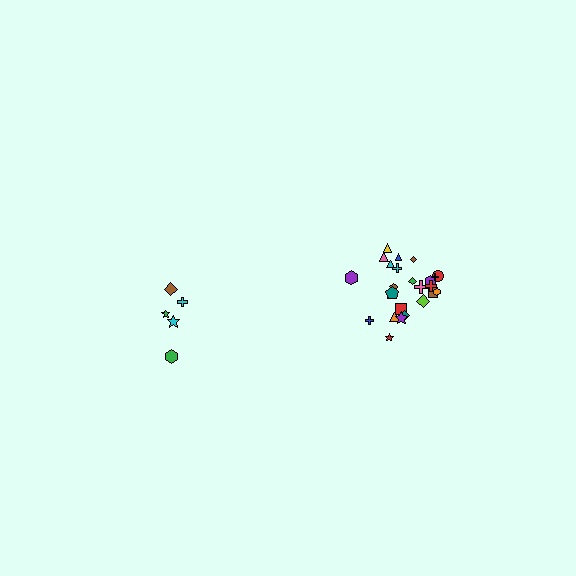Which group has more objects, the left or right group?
The right group.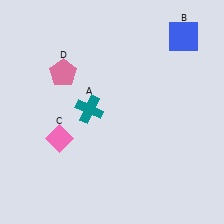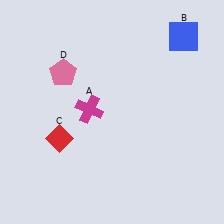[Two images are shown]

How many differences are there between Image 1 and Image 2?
There are 2 differences between the two images.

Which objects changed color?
A changed from teal to magenta. C changed from pink to red.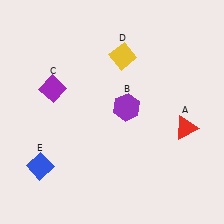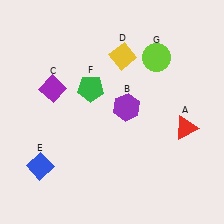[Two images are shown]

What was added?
A green pentagon (F), a lime circle (G) were added in Image 2.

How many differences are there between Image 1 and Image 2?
There are 2 differences between the two images.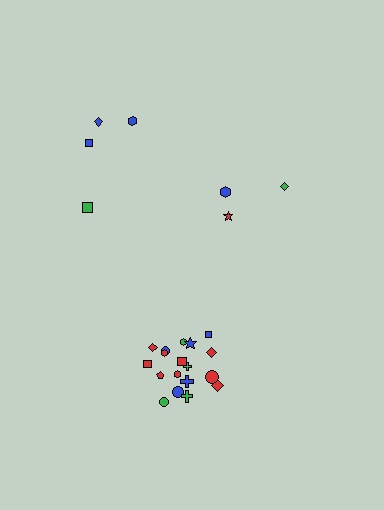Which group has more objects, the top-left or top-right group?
The top-left group.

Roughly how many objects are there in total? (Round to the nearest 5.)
Roughly 25 objects in total.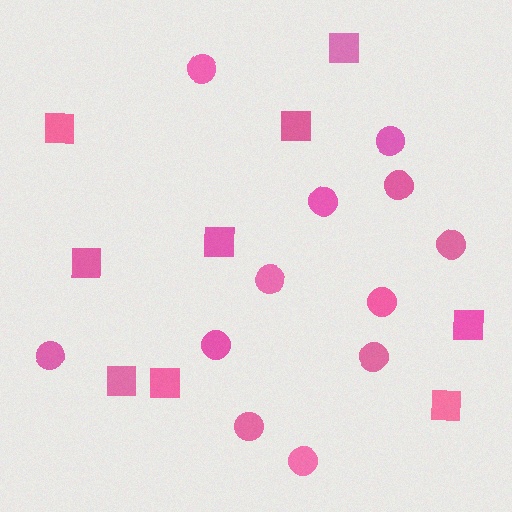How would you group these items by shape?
There are 2 groups: one group of squares (9) and one group of circles (12).